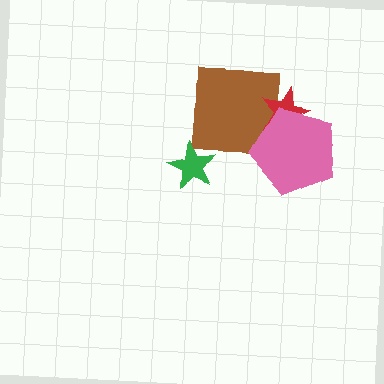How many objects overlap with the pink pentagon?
2 objects overlap with the pink pentagon.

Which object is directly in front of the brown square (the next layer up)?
The red star is directly in front of the brown square.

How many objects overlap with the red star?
2 objects overlap with the red star.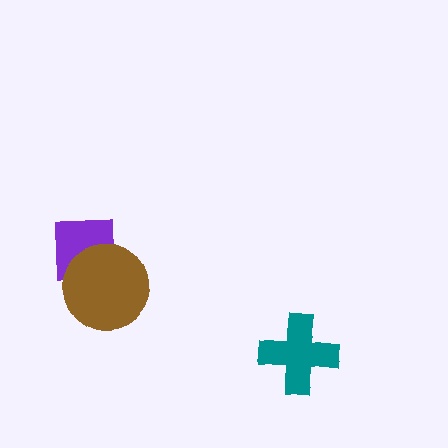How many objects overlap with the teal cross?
0 objects overlap with the teal cross.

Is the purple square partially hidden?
Yes, it is partially covered by another shape.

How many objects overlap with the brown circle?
1 object overlaps with the brown circle.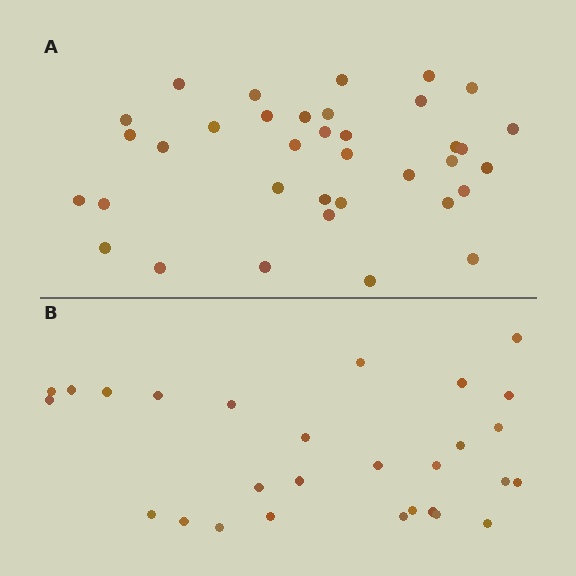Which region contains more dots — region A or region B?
Region A (the top region) has more dots.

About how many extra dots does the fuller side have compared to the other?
Region A has roughly 8 or so more dots than region B.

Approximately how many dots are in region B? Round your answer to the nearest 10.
About 30 dots. (The exact count is 28, which rounds to 30.)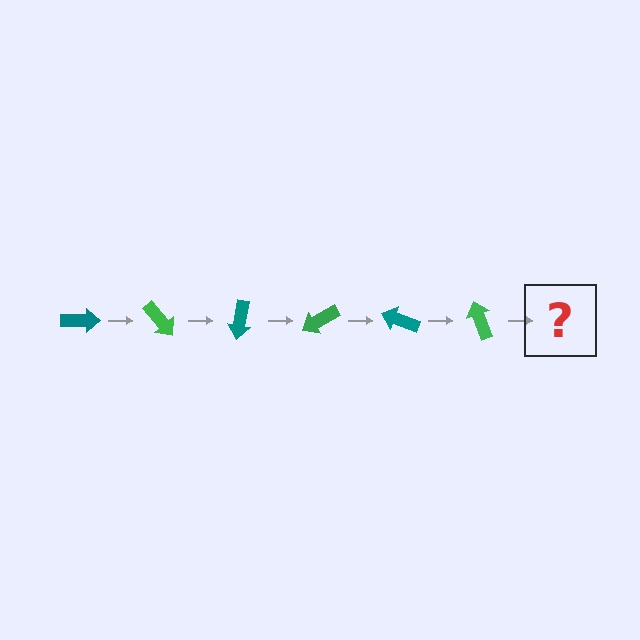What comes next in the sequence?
The next element should be a teal arrow, rotated 300 degrees from the start.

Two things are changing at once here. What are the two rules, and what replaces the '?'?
The two rules are that it rotates 50 degrees each step and the color cycles through teal and green. The '?' should be a teal arrow, rotated 300 degrees from the start.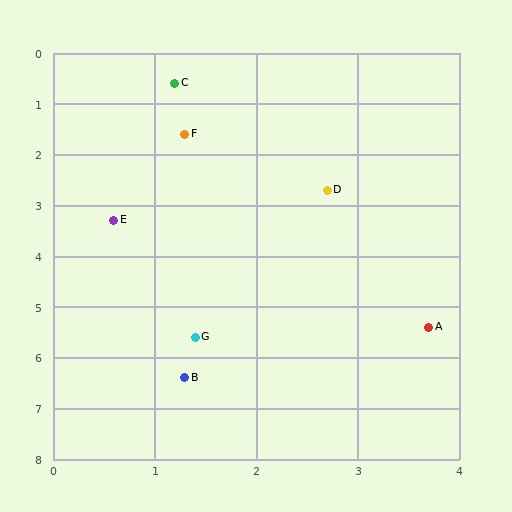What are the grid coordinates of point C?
Point C is at approximately (1.2, 0.6).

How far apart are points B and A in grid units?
Points B and A are about 2.6 grid units apart.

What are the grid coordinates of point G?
Point G is at approximately (1.4, 5.6).